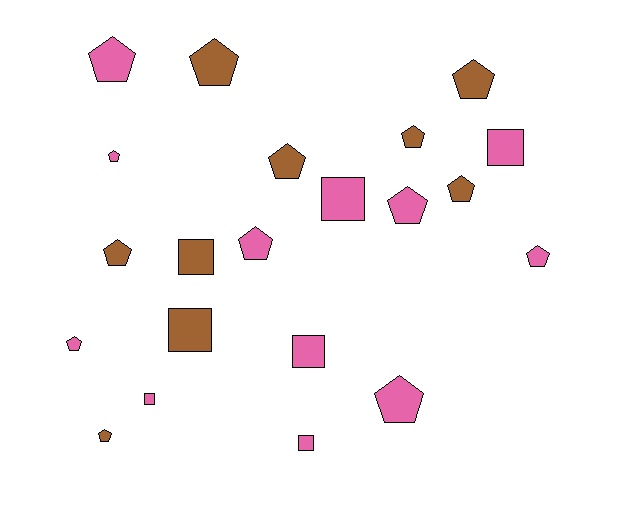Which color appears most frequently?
Pink, with 12 objects.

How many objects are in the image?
There are 21 objects.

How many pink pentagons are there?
There are 7 pink pentagons.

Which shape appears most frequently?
Pentagon, with 14 objects.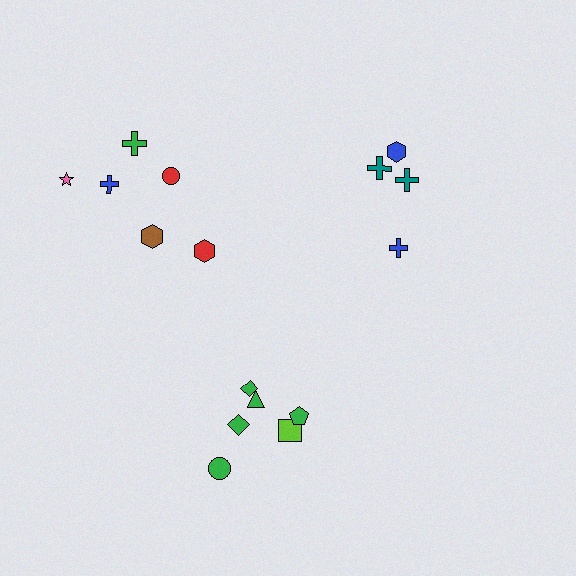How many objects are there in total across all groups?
There are 16 objects.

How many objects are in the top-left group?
There are 6 objects.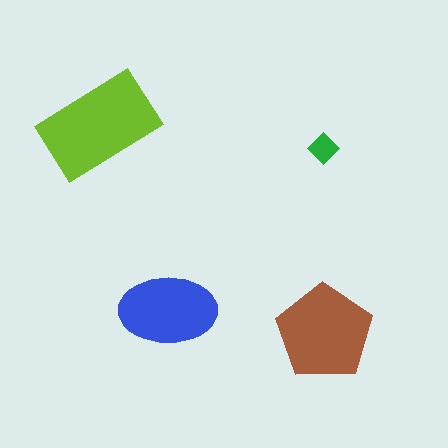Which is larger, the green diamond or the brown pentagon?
The brown pentagon.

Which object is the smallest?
The green diamond.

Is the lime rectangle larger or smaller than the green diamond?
Larger.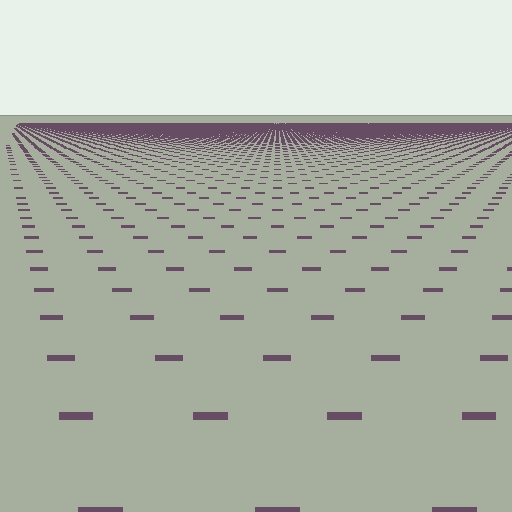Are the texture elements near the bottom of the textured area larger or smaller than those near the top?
Larger. Near the bottom, elements are closer to the viewer and appear at a bigger on-screen size.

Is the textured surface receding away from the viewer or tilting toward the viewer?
The surface is receding away from the viewer. Texture elements get smaller and denser toward the top.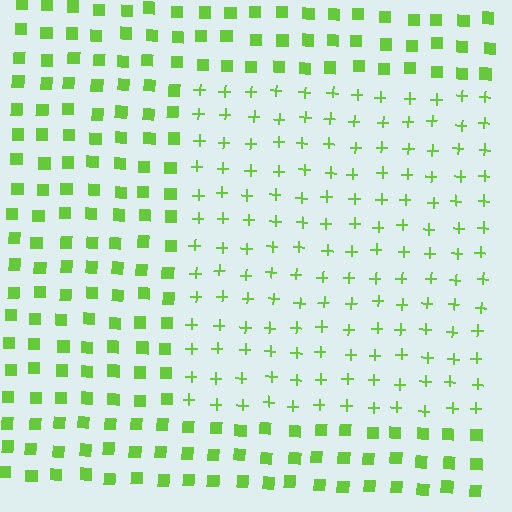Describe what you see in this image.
The image is filled with small lime elements arranged in a uniform grid. A rectangle-shaped region contains plus signs, while the surrounding area contains squares. The boundary is defined purely by the change in element shape.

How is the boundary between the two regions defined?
The boundary is defined by a change in element shape: plus signs inside vs. squares outside. All elements share the same color and spacing.